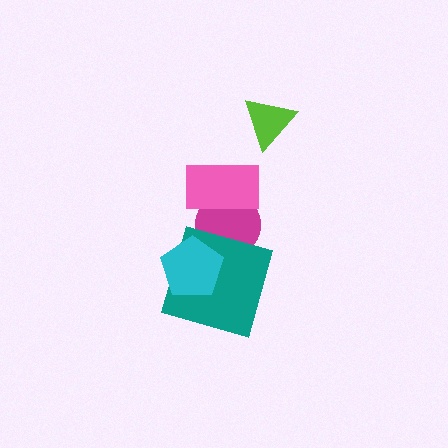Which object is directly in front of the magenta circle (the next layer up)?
The pink rectangle is directly in front of the magenta circle.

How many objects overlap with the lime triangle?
0 objects overlap with the lime triangle.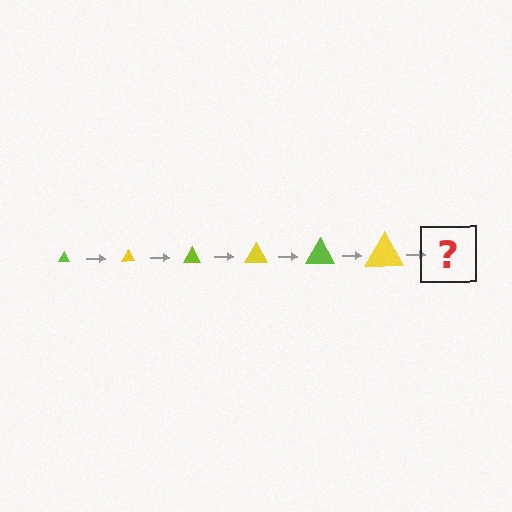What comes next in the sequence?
The next element should be a lime triangle, larger than the previous one.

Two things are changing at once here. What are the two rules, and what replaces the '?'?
The two rules are that the triangle grows larger each step and the color cycles through lime and yellow. The '?' should be a lime triangle, larger than the previous one.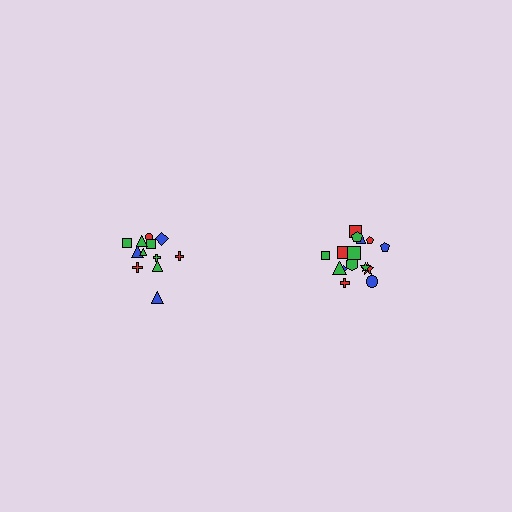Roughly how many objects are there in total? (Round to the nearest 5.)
Roughly 25 objects in total.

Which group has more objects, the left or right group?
The right group.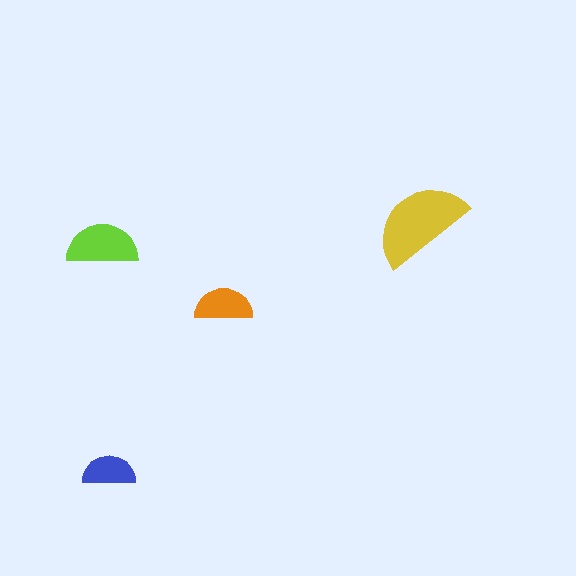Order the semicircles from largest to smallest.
the yellow one, the lime one, the orange one, the blue one.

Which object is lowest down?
The blue semicircle is bottommost.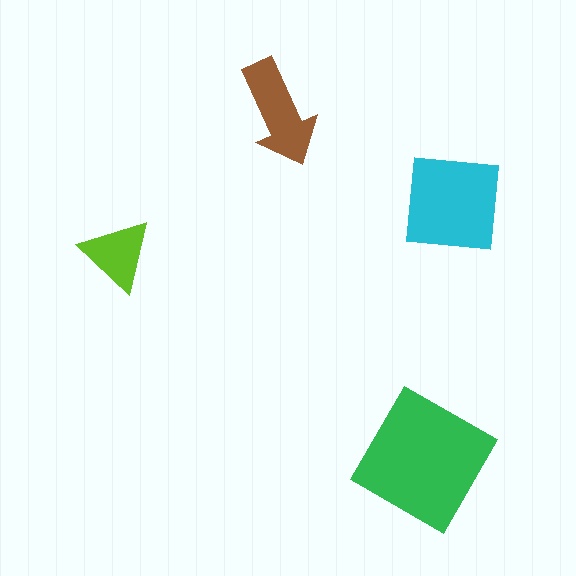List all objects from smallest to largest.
The lime triangle, the brown arrow, the cyan square, the green diamond.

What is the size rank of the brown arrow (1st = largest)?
3rd.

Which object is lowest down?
The green diamond is bottommost.